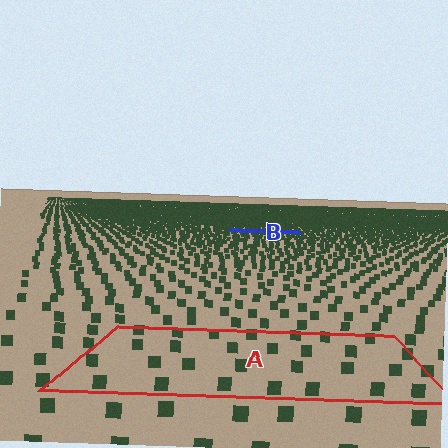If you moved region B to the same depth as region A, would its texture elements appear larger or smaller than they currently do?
They would appear larger. At a closer depth, the same texture elements are projected at a bigger on-screen size.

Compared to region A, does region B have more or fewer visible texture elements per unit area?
Region B has more texture elements per unit area — they are packed more densely because it is farther away.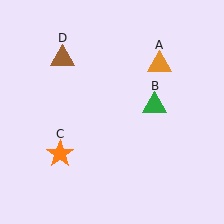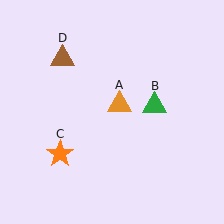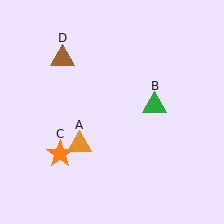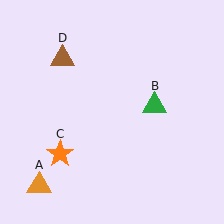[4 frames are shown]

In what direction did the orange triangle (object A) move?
The orange triangle (object A) moved down and to the left.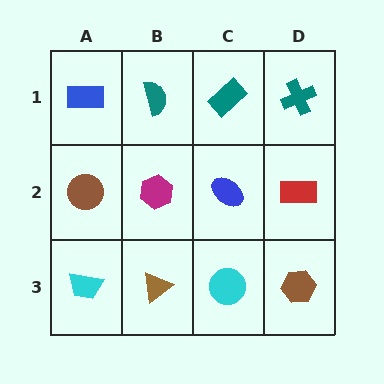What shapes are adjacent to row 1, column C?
A blue ellipse (row 2, column C), a teal semicircle (row 1, column B), a teal cross (row 1, column D).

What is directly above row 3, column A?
A brown circle.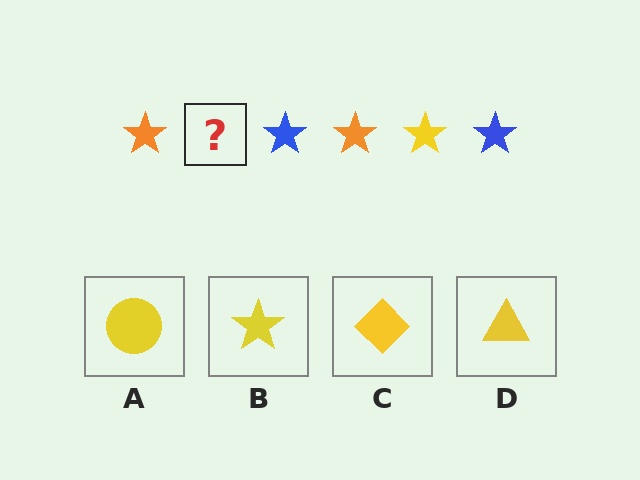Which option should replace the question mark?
Option B.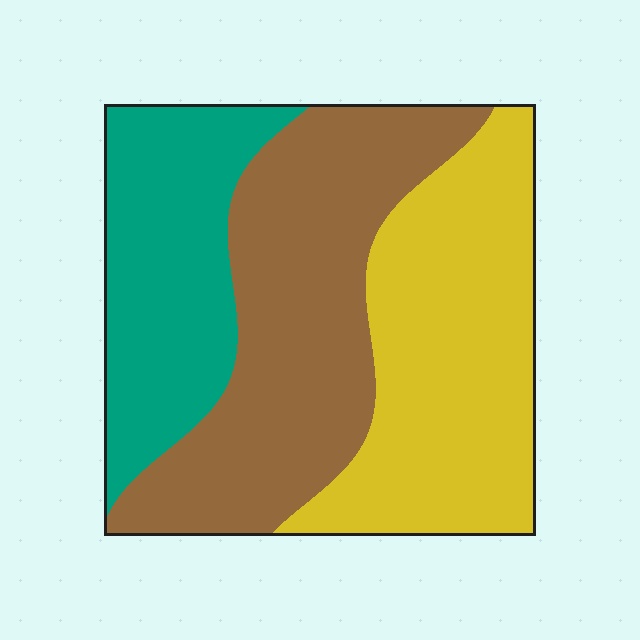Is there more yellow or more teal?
Yellow.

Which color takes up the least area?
Teal, at roughly 25%.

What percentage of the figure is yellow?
Yellow takes up about three eighths (3/8) of the figure.